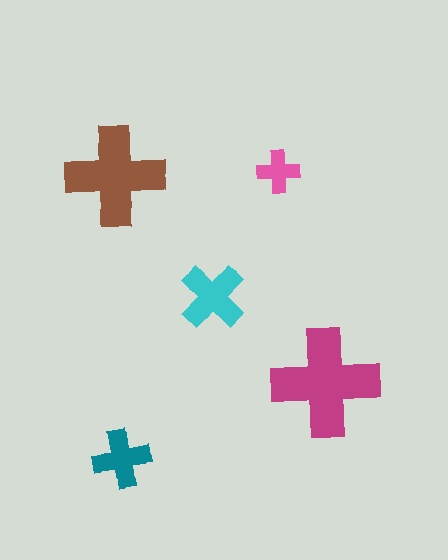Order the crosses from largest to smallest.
the magenta one, the brown one, the cyan one, the teal one, the pink one.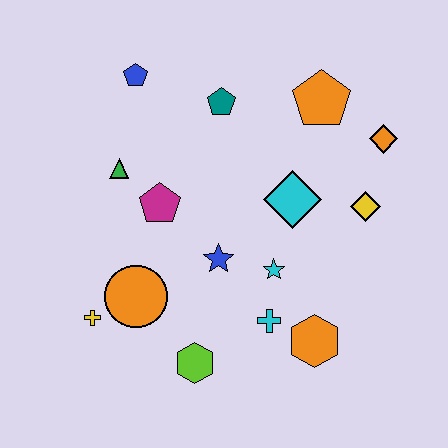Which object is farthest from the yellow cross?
The orange diamond is farthest from the yellow cross.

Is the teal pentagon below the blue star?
No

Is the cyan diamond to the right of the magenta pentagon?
Yes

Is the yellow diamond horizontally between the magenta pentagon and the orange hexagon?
No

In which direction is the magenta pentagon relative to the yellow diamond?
The magenta pentagon is to the left of the yellow diamond.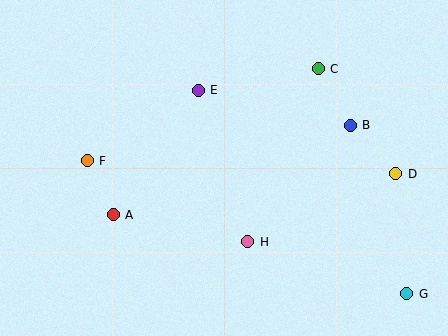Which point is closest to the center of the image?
Point H at (248, 242) is closest to the center.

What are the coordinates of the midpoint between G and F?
The midpoint between G and F is at (247, 227).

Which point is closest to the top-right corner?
Point C is closest to the top-right corner.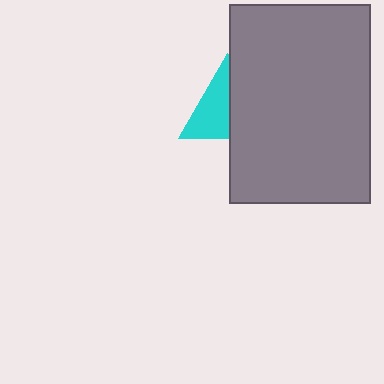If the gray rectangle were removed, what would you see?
You would see the complete cyan triangle.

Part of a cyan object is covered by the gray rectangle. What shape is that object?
It is a triangle.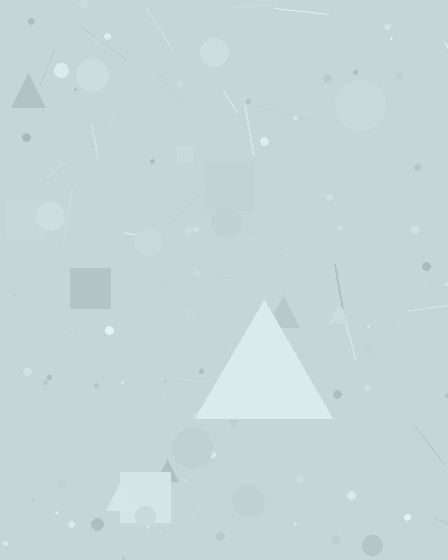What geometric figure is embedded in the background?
A triangle is embedded in the background.